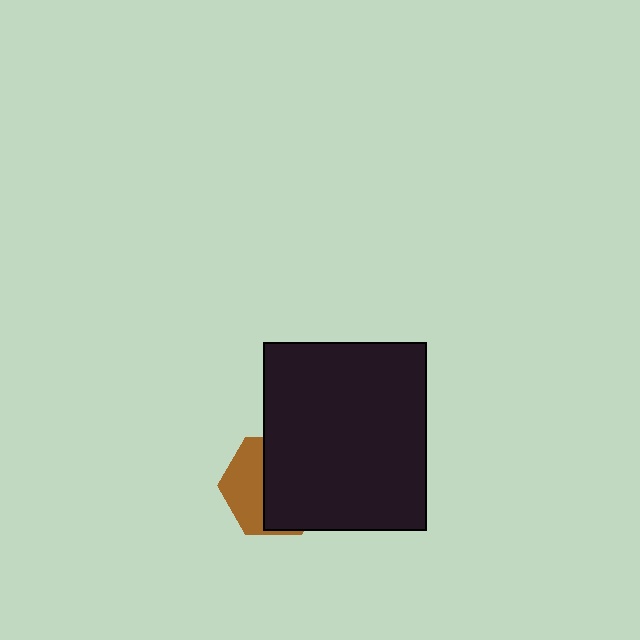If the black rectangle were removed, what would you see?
You would see the complete brown hexagon.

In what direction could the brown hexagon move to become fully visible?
The brown hexagon could move left. That would shift it out from behind the black rectangle entirely.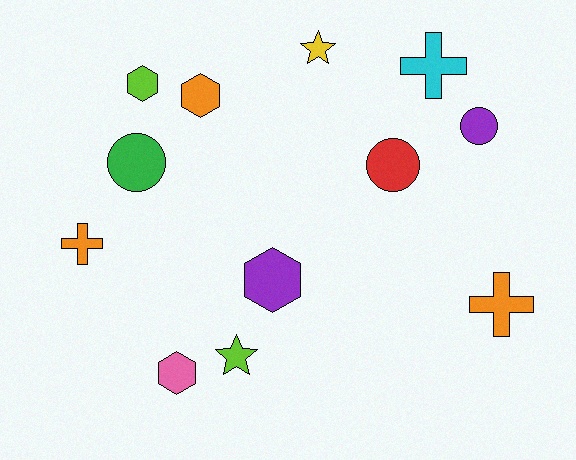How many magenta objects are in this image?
There are no magenta objects.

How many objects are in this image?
There are 12 objects.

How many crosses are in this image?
There are 3 crosses.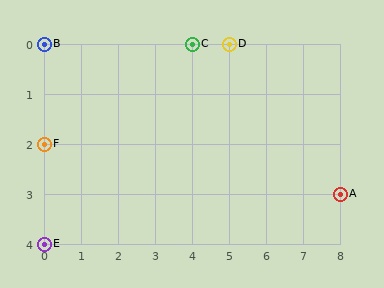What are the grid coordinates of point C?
Point C is at grid coordinates (4, 0).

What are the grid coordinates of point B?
Point B is at grid coordinates (0, 0).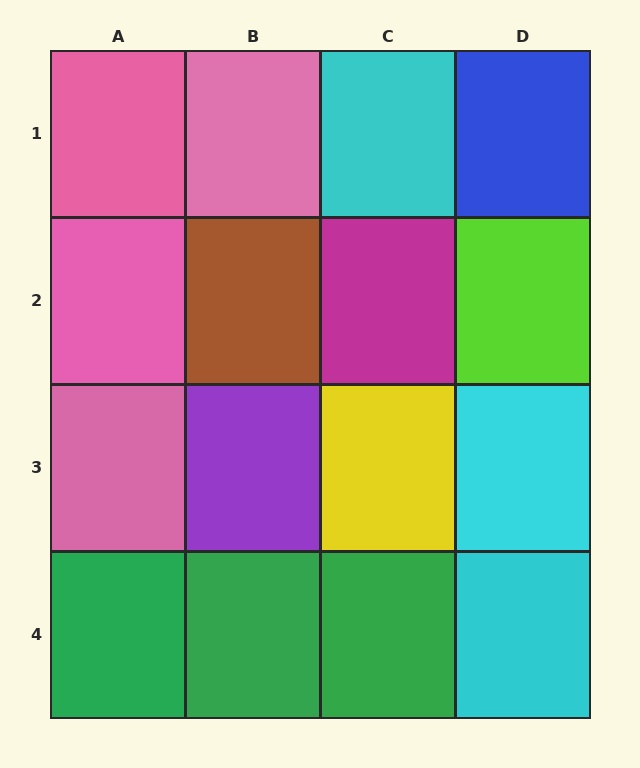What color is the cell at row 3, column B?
Purple.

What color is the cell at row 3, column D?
Cyan.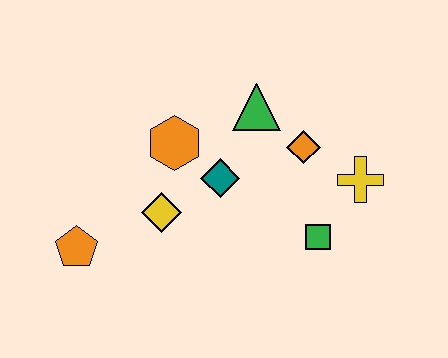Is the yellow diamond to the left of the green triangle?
Yes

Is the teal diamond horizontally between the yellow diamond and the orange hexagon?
No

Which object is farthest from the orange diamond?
The orange pentagon is farthest from the orange diamond.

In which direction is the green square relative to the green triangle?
The green square is below the green triangle.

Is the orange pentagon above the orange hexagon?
No